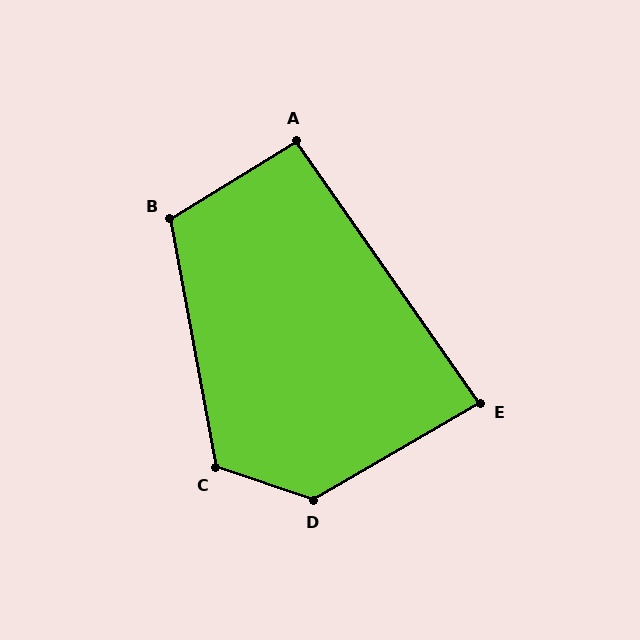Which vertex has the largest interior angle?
D, at approximately 131 degrees.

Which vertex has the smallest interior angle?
E, at approximately 85 degrees.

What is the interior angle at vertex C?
Approximately 119 degrees (obtuse).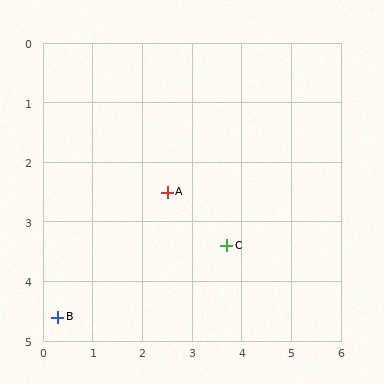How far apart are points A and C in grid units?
Points A and C are about 1.5 grid units apart.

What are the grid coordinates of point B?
Point B is at approximately (0.3, 4.6).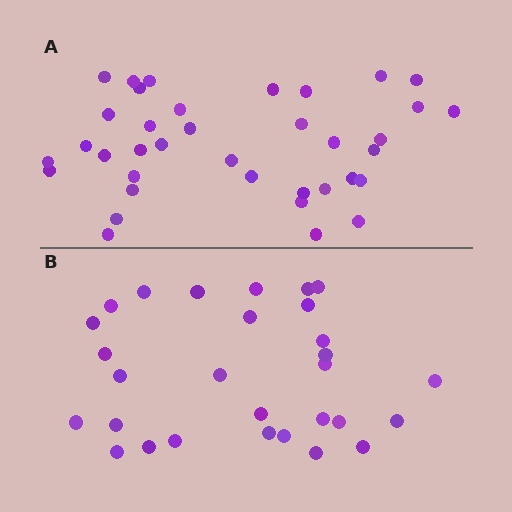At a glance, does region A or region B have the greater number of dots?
Region A (the top region) has more dots.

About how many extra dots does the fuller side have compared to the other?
Region A has roughly 8 or so more dots than region B.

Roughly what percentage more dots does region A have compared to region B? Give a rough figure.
About 30% more.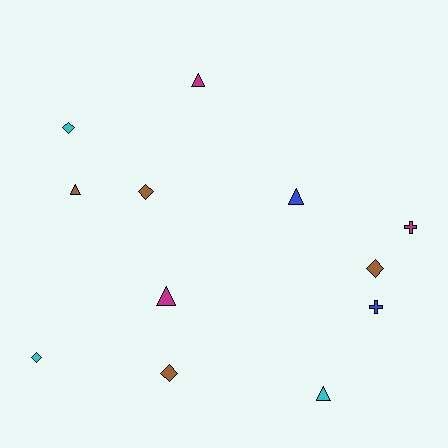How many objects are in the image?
There are 12 objects.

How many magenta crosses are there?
There is 1 magenta cross.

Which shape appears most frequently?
Triangle, with 5 objects.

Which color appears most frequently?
Brown, with 4 objects.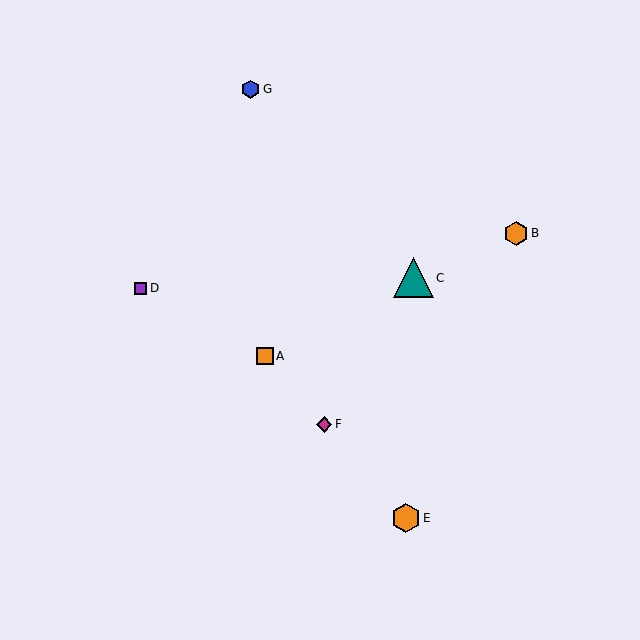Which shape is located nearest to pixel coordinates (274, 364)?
The orange square (labeled A) at (265, 356) is nearest to that location.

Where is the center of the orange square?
The center of the orange square is at (265, 356).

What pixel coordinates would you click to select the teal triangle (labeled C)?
Click at (413, 278) to select the teal triangle C.